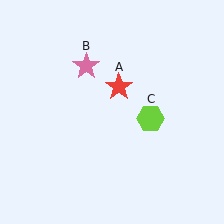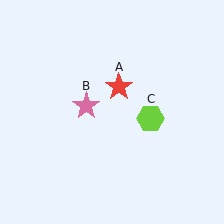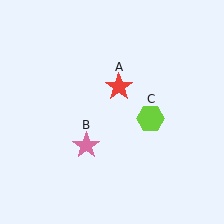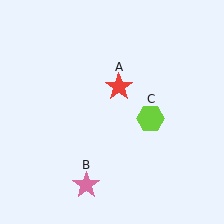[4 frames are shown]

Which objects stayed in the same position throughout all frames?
Red star (object A) and lime hexagon (object C) remained stationary.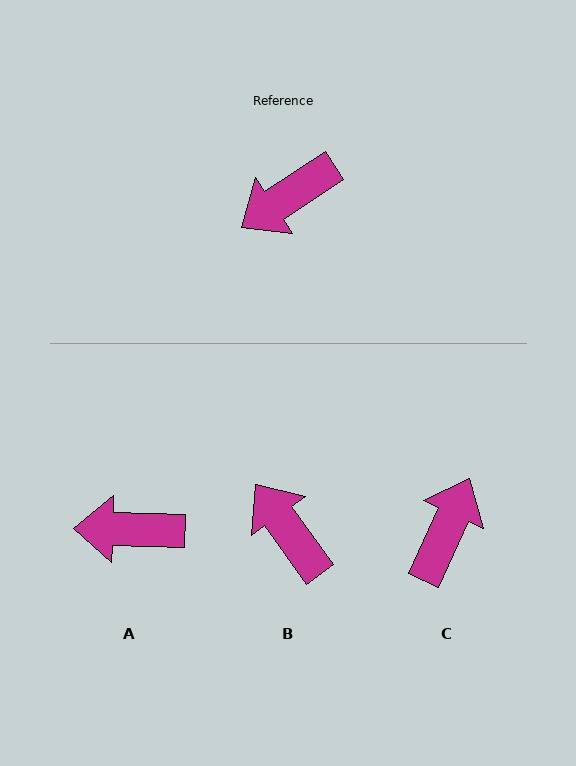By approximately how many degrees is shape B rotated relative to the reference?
Approximately 88 degrees clockwise.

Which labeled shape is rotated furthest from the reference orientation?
C, about 148 degrees away.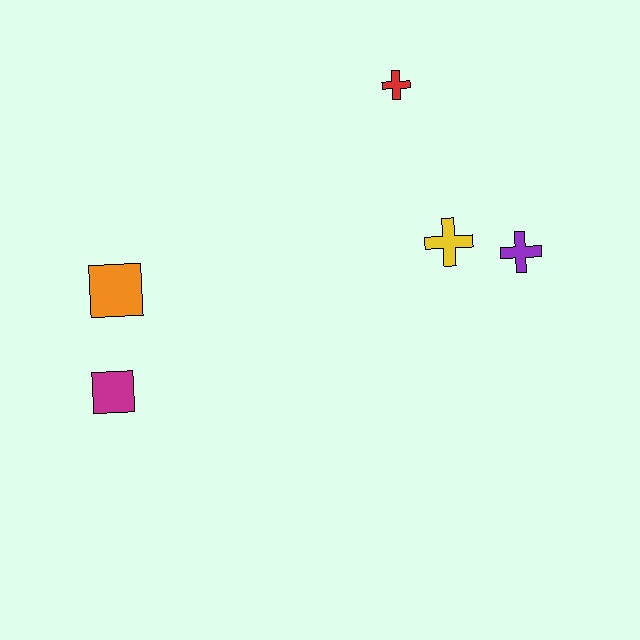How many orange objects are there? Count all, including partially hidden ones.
There is 1 orange object.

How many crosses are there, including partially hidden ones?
There are 3 crosses.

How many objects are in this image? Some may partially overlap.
There are 5 objects.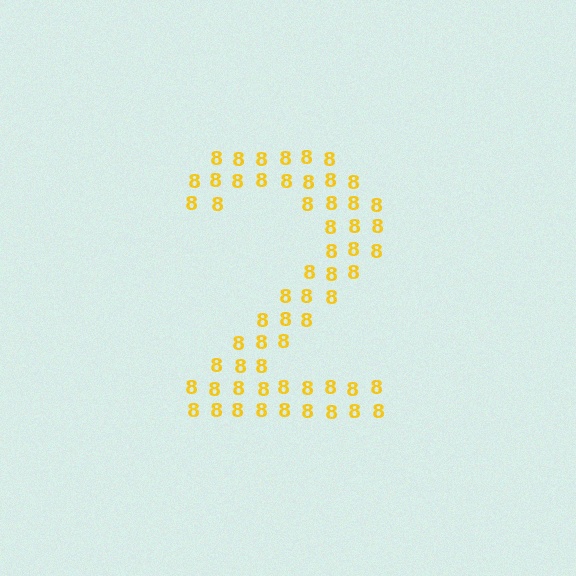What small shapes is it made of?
It is made of small digit 8's.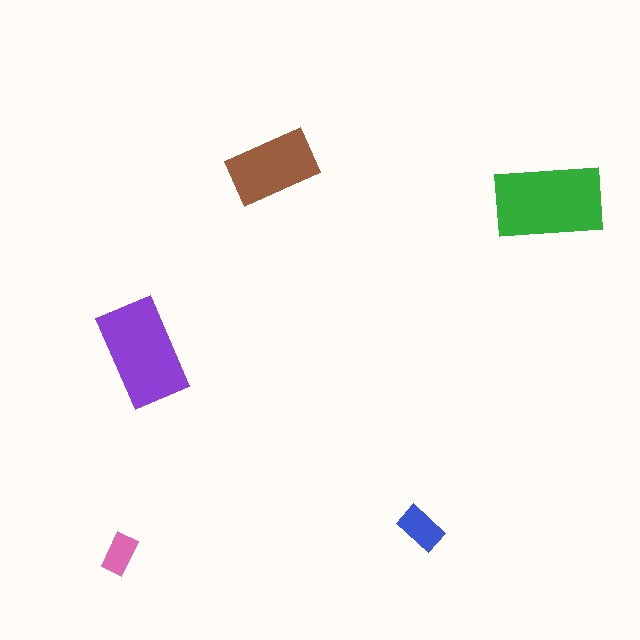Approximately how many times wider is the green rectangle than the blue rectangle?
About 2.5 times wider.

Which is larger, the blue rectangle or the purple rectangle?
The purple one.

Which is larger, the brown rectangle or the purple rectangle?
The purple one.